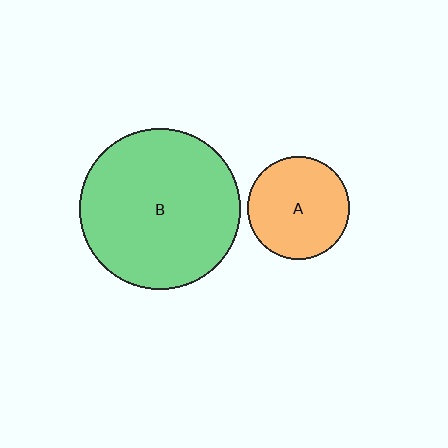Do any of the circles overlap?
No, none of the circles overlap.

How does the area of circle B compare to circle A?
Approximately 2.5 times.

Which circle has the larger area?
Circle B (green).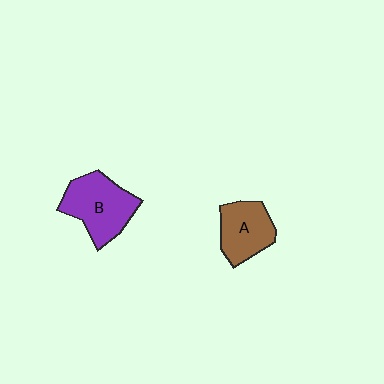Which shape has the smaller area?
Shape A (brown).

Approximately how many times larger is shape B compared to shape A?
Approximately 1.3 times.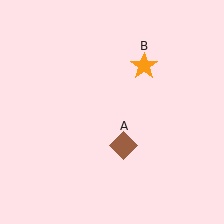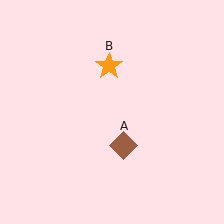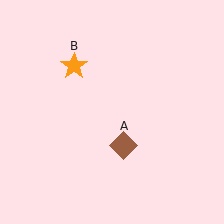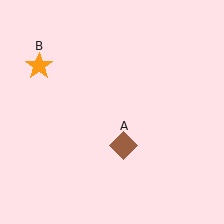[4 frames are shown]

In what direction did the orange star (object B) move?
The orange star (object B) moved left.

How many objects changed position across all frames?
1 object changed position: orange star (object B).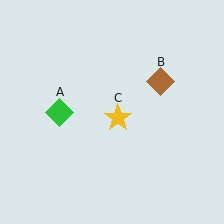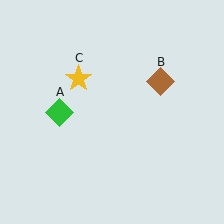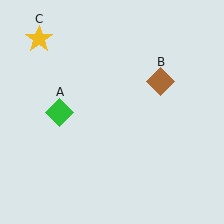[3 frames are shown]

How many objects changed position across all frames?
1 object changed position: yellow star (object C).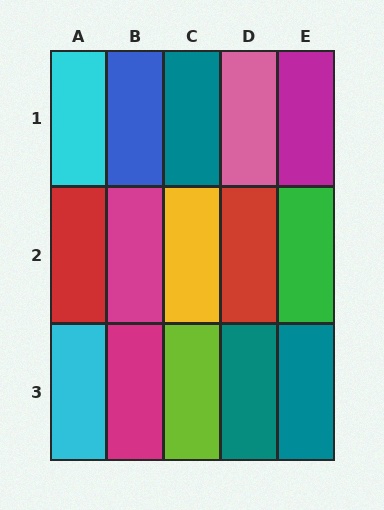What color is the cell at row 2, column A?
Red.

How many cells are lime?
1 cell is lime.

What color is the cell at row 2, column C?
Yellow.